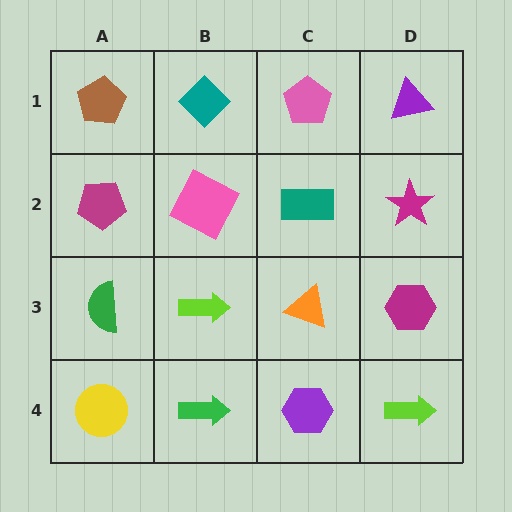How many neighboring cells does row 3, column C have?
4.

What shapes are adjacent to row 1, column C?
A teal rectangle (row 2, column C), a teal diamond (row 1, column B), a purple triangle (row 1, column D).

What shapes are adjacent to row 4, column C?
An orange triangle (row 3, column C), a green arrow (row 4, column B), a lime arrow (row 4, column D).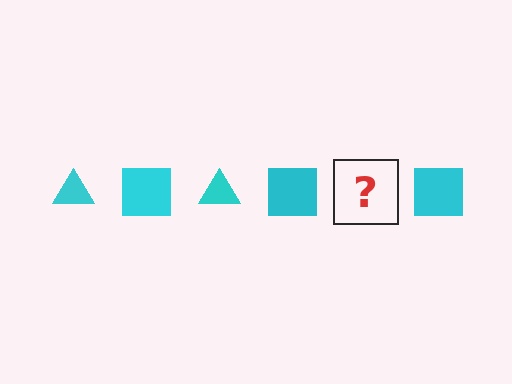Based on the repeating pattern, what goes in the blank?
The blank should be a cyan triangle.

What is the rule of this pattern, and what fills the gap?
The rule is that the pattern cycles through triangle, square shapes in cyan. The gap should be filled with a cyan triangle.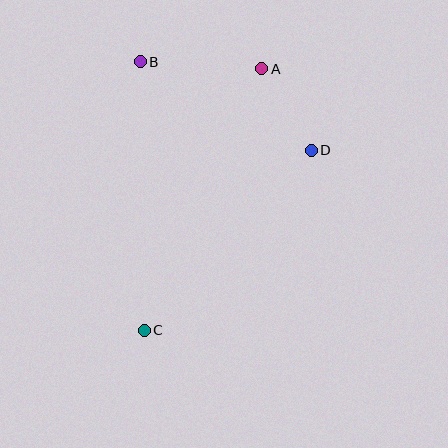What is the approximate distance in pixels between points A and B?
The distance between A and B is approximately 122 pixels.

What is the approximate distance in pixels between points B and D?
The distance between B and D is approximately 193 pixels.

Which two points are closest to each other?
Points A and D are closest to each other.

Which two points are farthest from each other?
Points A and C are farthest from each other.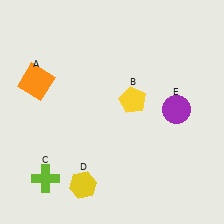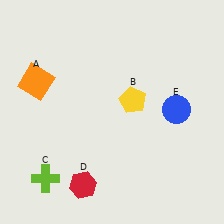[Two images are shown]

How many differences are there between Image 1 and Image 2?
There are 2 differences between the two images.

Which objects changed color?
D changed from yellow to red. E changed from purple to blue.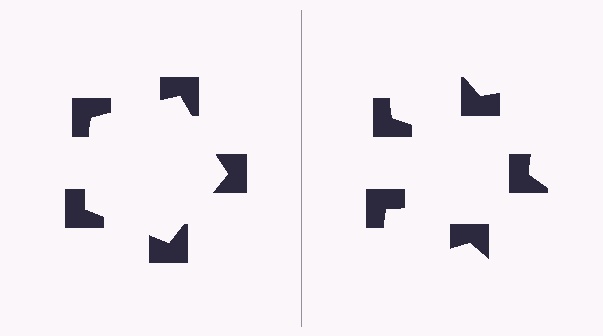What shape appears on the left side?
An illusory pentagon.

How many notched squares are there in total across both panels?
10 — 5 on each side.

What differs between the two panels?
The notched squares are positioned identically on both sides; only the wedge orientations differ. On the left they align to a pentagon; on the right they are misaligned.